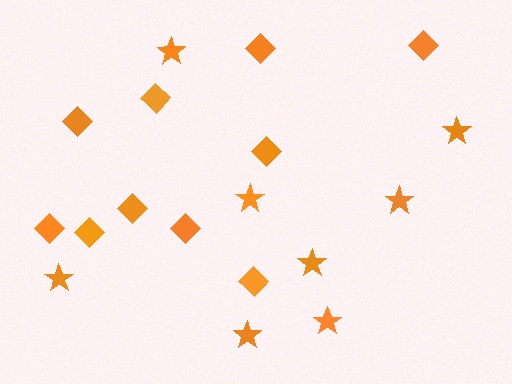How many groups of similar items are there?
There are 2 groups: one group of stars (8) and one group of diamonds (10).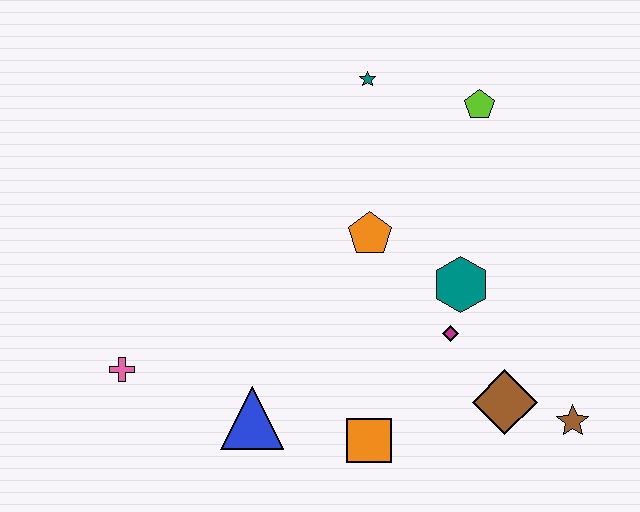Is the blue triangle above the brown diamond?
No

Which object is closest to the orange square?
The blue triangle is closest to the orange square.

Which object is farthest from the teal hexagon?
The pink cross is farthest from the teal hexagon.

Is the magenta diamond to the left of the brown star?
Yes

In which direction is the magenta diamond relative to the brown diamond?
The magenta diamond is above the brown diamond.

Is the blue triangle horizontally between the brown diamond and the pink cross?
Yes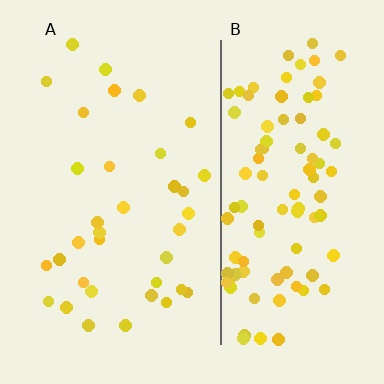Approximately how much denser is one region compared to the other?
Approximately 2.9× — region B over region A.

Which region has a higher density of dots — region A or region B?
B (the right).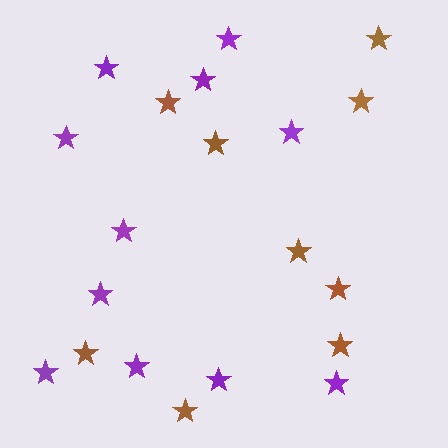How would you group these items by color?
There are 2 groups: one group of brown stars (9) and one group of purple stars (11).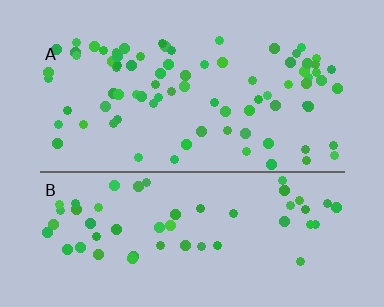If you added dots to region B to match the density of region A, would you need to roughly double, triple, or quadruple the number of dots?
Approximately double.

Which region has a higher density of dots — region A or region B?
A (the top).